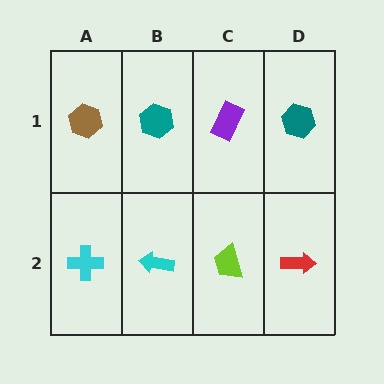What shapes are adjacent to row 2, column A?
A brown hexagon (row 1, column A), a cyan arrow (row 2, column B).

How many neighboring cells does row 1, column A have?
2.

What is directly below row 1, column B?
A cyan arrow.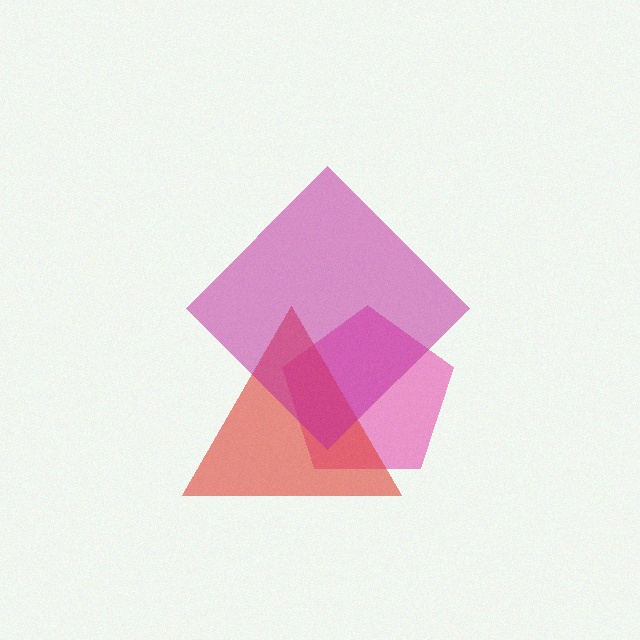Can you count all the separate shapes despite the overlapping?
Yes, there are 3 separate shapes.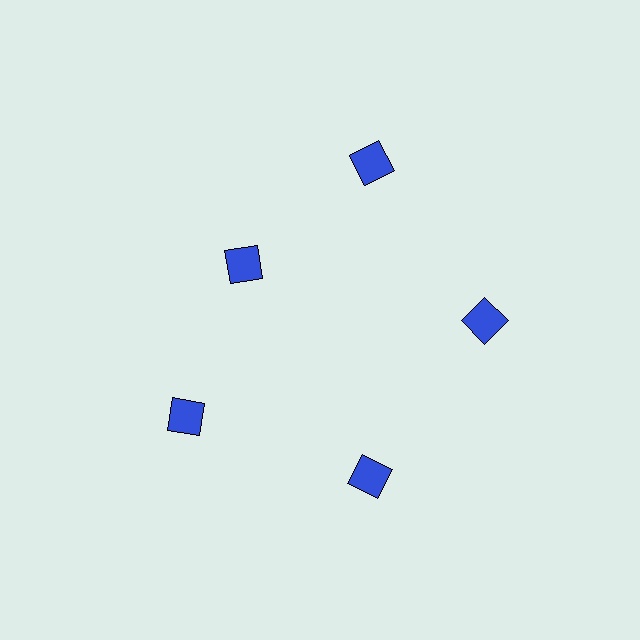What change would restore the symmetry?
The symmetry would be restored by moving it outward, back onto the ring so that all 5 diamonds sit at equal angles and equal distance from the center.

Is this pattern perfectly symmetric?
No. The 5 blue diamonds are arranged in a ring, but one element near the 10 o'clock position is pulled inward toward the center, breaking the 5-fold rotational symmetry.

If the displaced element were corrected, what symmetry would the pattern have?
It would have 5-fold rotational symmetry — the pattern would map onto itself every 72 degrees.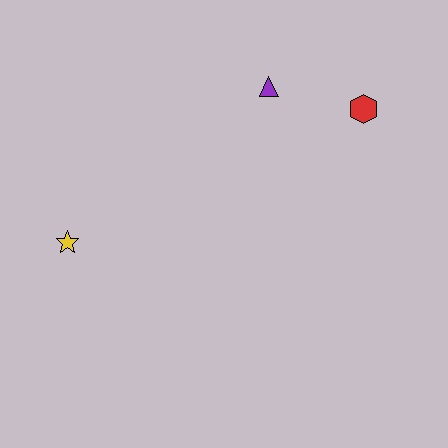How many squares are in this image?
There are no squares.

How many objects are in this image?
There are 3 objects.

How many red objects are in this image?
There is 1 red object.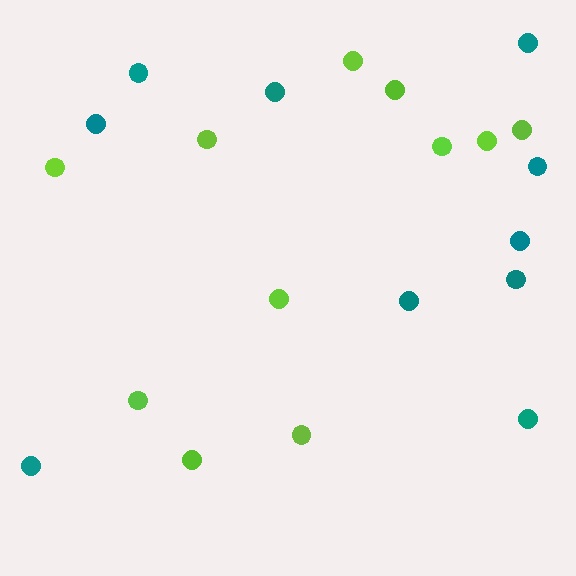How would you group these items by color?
There are 2 groups: one group of lime circles (11) and one group of teal circles (10).